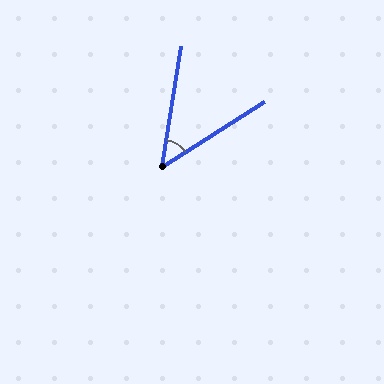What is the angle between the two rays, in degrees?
Approximately 49 degrees.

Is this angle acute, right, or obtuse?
It is acute.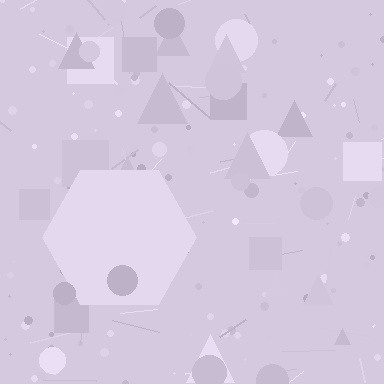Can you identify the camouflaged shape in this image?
The camouflaged shape is a hexagon.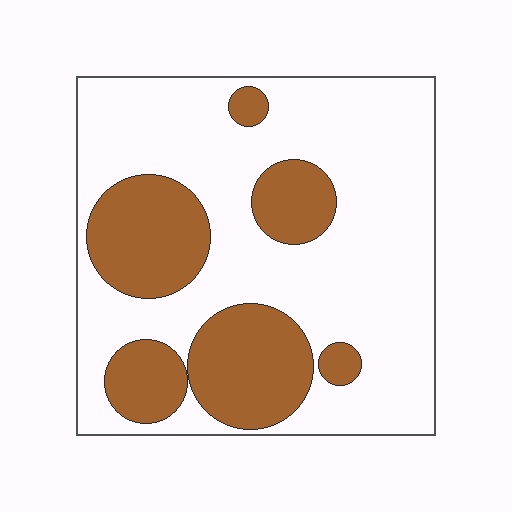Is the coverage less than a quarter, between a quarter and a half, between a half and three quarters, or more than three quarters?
Between a quarter and a half.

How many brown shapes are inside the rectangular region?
6.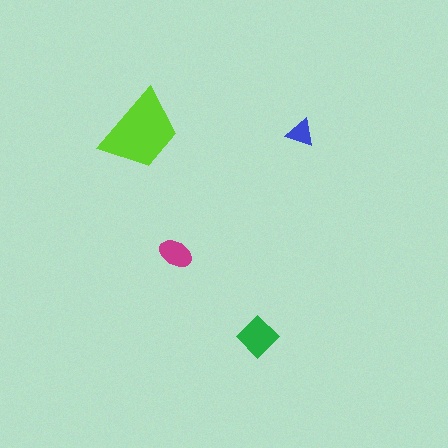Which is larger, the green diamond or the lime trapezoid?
The lime trapezoid.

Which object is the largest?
The lime trapezoid.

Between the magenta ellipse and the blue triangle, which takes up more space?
The magenta ellipse.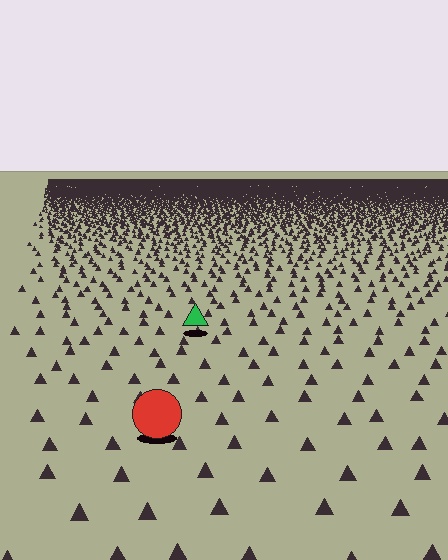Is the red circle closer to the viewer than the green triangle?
Yes. The red circle is closer — you can tell from the texture gradient: the ground texture is coarser near it.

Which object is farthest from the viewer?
The green triangle is farthest from the viewer. It appears smaller and the ground texture around it is denser.